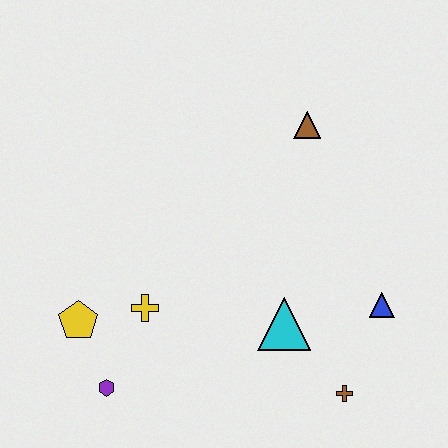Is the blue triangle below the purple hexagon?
No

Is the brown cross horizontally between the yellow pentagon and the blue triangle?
Yes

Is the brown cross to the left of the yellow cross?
No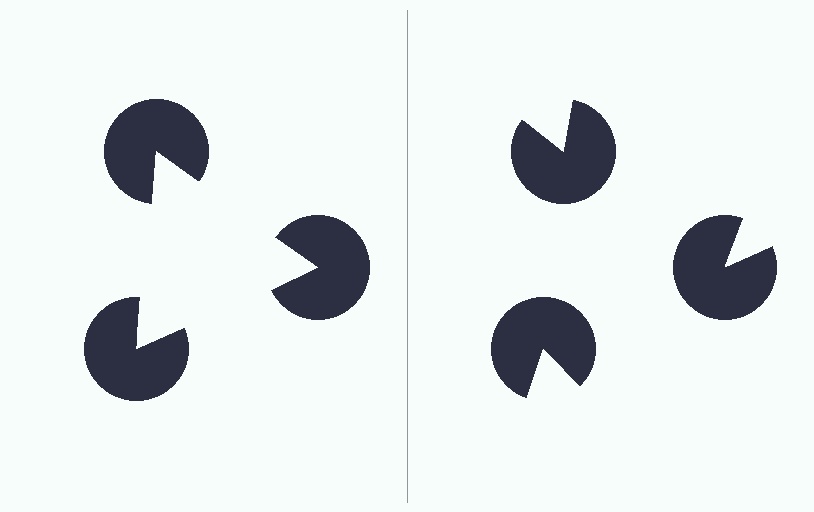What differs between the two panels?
The pac-man discs are positioned identically on both sides; only the wedge orientations differ. On the left they align to a triangle; on the right they are misaligned.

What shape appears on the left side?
An illusory triangle.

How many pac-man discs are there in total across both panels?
6 — 3 on each side.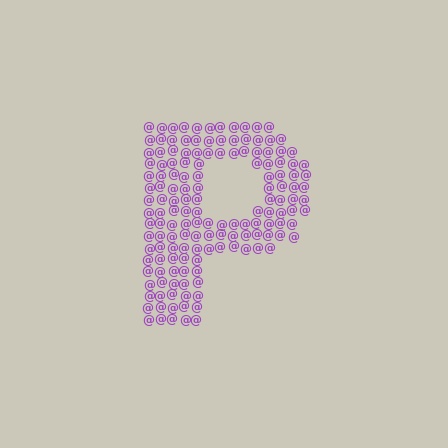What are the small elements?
The small elements are at signs.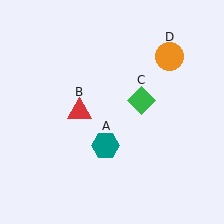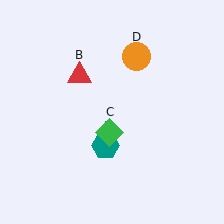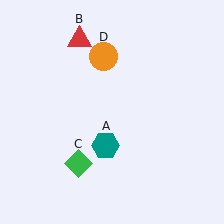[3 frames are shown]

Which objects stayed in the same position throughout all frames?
Teal hexagon (object A) remained stationary.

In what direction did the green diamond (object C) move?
The green diamond (object C) moved down and to the left.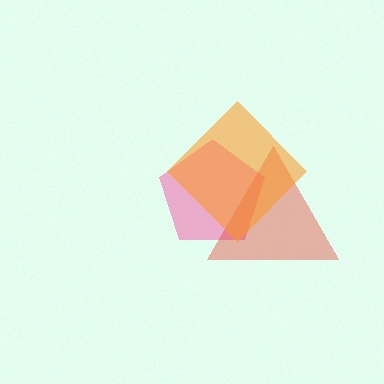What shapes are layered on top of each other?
The layered shapes are: a pink pentagon, a red triangle, an orange diamond.